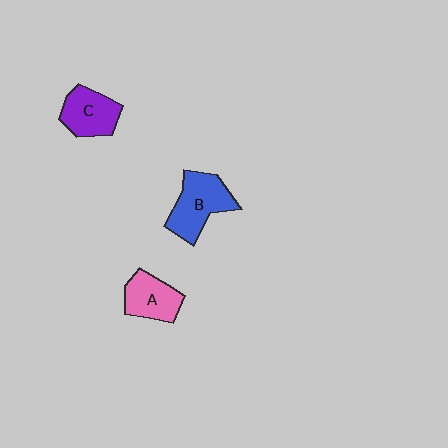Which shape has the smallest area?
Shape A (pink).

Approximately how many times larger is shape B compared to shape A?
Approximately 1.3 times.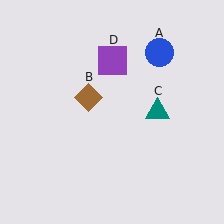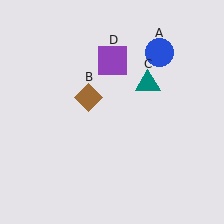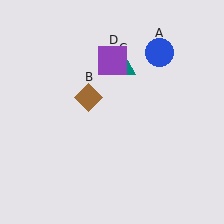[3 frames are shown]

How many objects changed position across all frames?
1 object changed position: teal triangle (object C).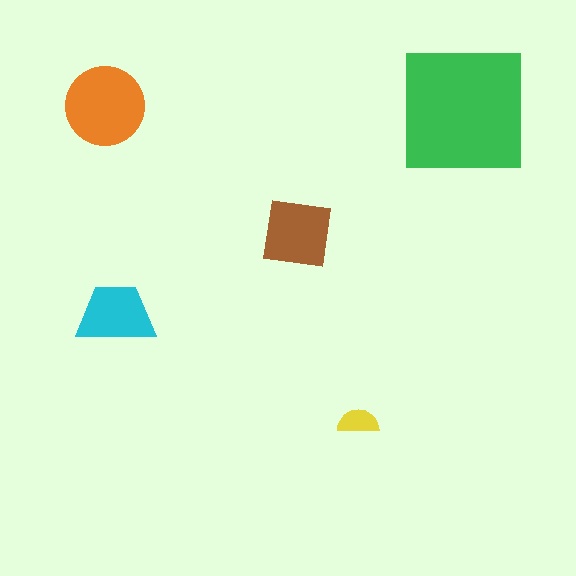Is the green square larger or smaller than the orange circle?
Larger.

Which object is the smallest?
The yellow semicircle.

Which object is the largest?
The green square.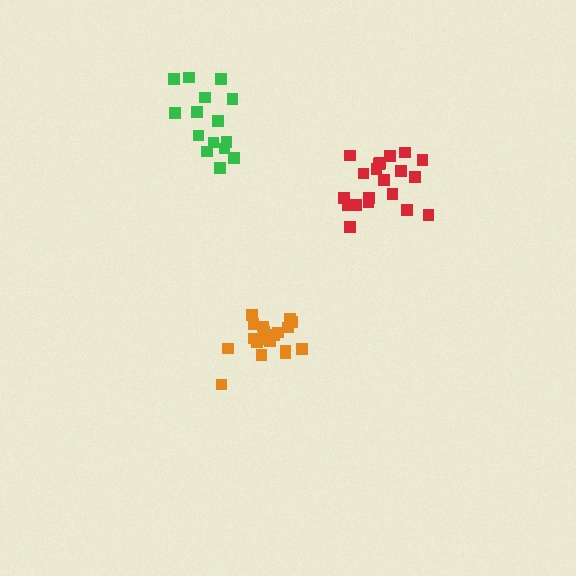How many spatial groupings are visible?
There are 3 spatial groupings.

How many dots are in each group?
Group 1: 20 dots, Group 2: 19 dots, Group 3: 15 dots (54 total).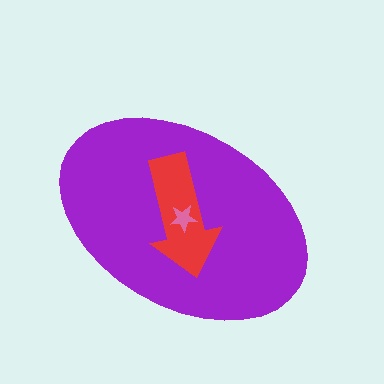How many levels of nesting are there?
3.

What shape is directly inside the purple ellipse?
The red arrow.